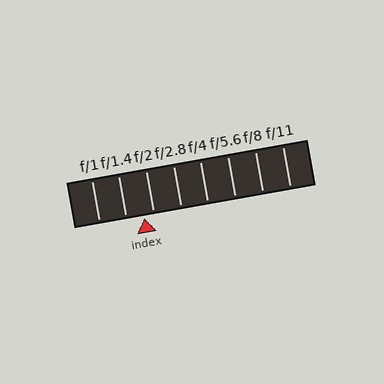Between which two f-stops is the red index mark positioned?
The index mark is between f/1.4 and f/2.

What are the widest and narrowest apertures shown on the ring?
The widest aperture shown is f/1 and the narrowest is f/11.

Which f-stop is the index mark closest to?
The index mark is closest to f/2.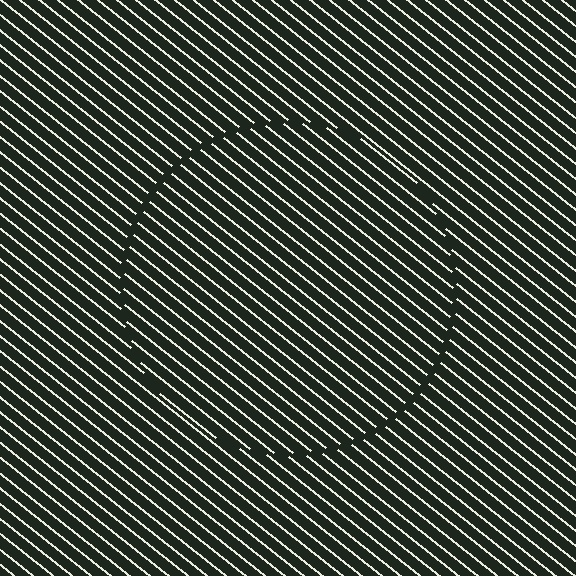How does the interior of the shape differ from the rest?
The interior of the shape contains the same grating, shifted by half a period — the contour is defined by the phase discontinuity where line-ends from the inner and outer gratings abut.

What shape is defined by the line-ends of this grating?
An illusory circle. The interior of the shape contains the same grating, shifted by half a period — the contour is defined by the phase discontinuity where line-ends from the inner and outer gratings abut.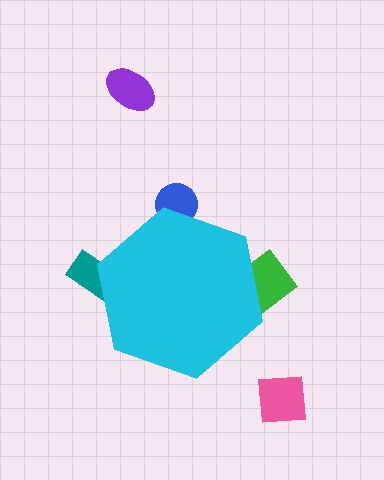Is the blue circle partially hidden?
Yes, the blue circle is partially hidden behind the cyan hexagon.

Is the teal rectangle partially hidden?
Yes, the teal rectangle is partially hidden behind the cyan hexagon.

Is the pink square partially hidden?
No, the pink square is fully visible.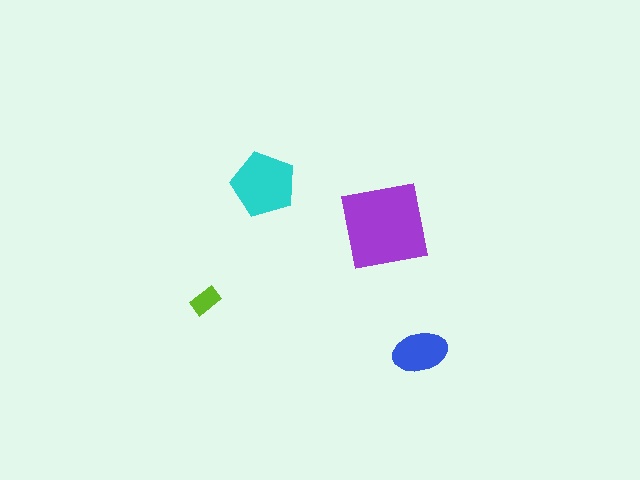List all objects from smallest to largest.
The lime rectangle, the blue ellipse, the cyan pentagon, the purple square.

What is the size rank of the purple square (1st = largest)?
1st.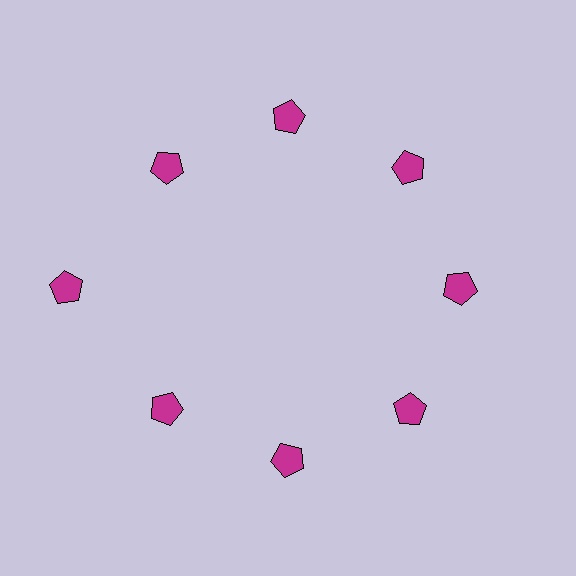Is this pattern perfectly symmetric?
No. The 8 magenta pentagons are arranged in a ring, but one element near the 9 o'clock position is pushed outward from the center, breaking the 8-fold rotational symmetry.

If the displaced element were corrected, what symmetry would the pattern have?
It would have 8-fold rotational symmetry — the pattern would map onto itself every 45 degrees.